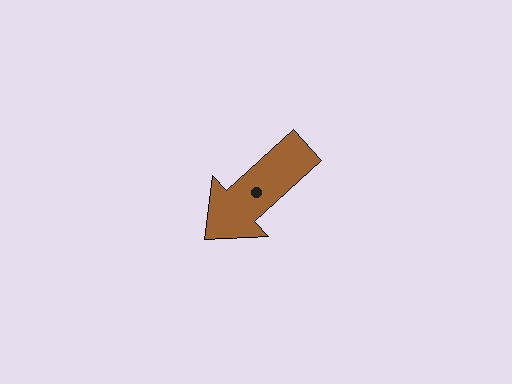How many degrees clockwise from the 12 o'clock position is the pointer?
Approximately 228 degrees.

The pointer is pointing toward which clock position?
Roughly 8 o'clock.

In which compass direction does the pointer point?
Southwest.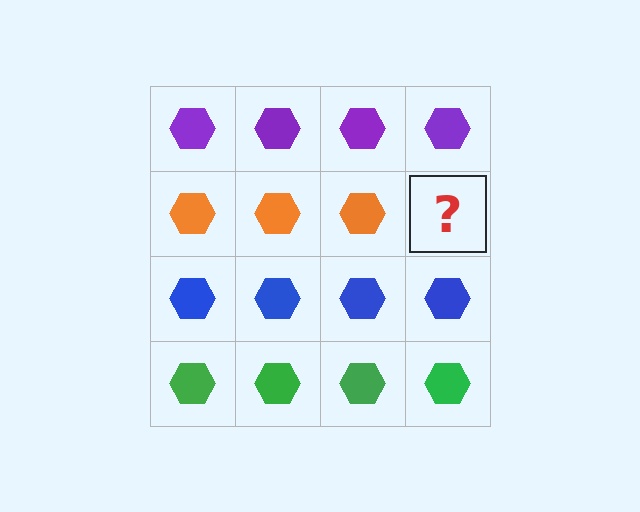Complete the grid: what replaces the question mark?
The question mark should be replaced with an orange hexagon.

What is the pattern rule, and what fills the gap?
The rule is that each row has a consistent color. The gap should be filled with an orange hexagon.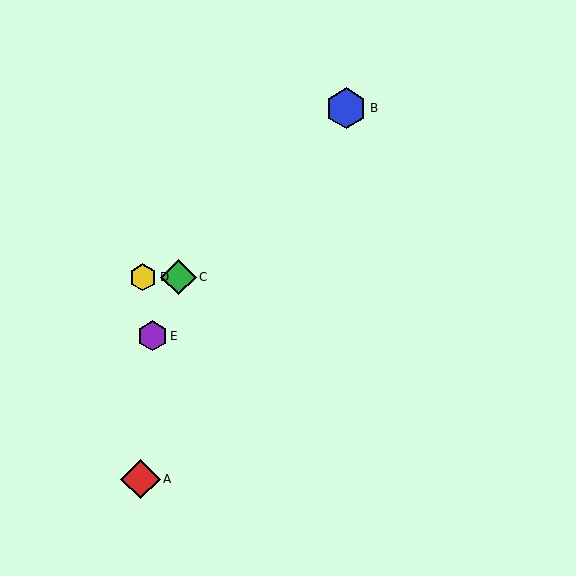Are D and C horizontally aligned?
Yes, both are at y≈277.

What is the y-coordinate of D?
Object D is at y≈277.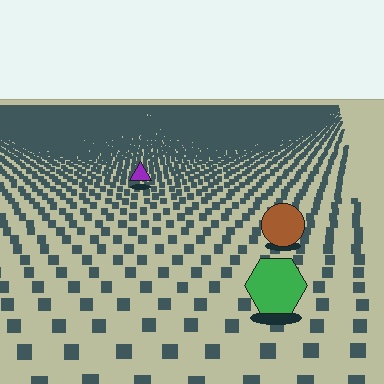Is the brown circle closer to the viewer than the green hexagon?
No. The green hexagon is closer — you can tell from the texture gradient: the ground texture is coarser near it.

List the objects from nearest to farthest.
From nearest to farthest: the green hexagon, the brown circle, the purple triangle.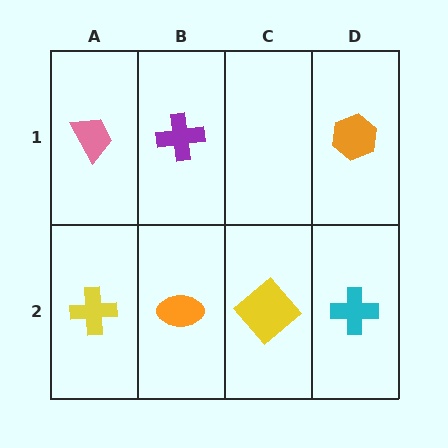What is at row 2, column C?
A yellow diamond.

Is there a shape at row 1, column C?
No, that cell is empty.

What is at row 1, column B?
A purple cross.